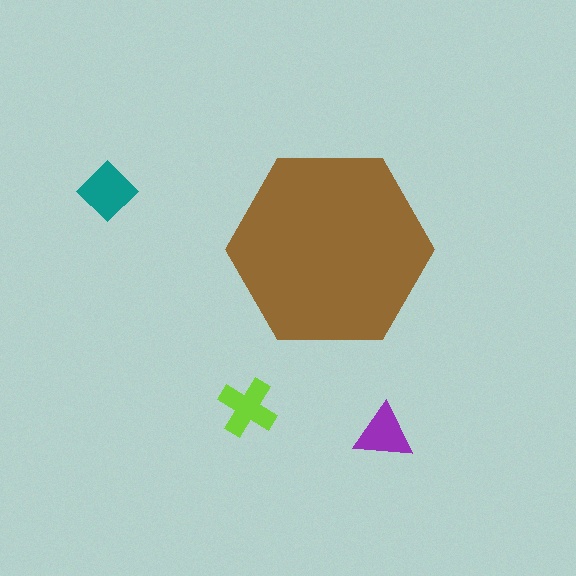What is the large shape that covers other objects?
A brown hexagon.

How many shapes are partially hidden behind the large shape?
0 shapes are partially hidden.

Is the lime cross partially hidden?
No, the lime cross is fully visible.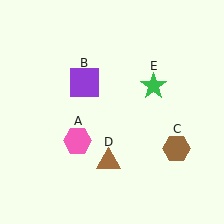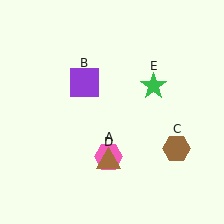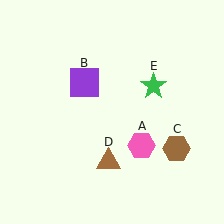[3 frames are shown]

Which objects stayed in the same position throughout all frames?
Purple square (object B) and brown hexagon (object C) and brown triangle (object D) and green star (object E) remained stationary.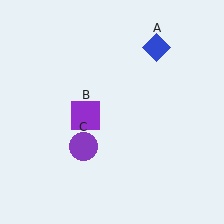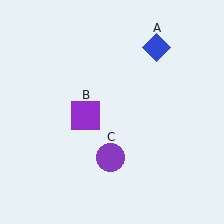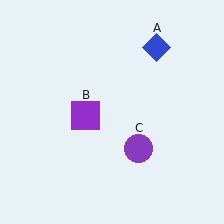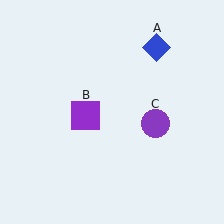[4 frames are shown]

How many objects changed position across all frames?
1 object changed position: purple circle (object C).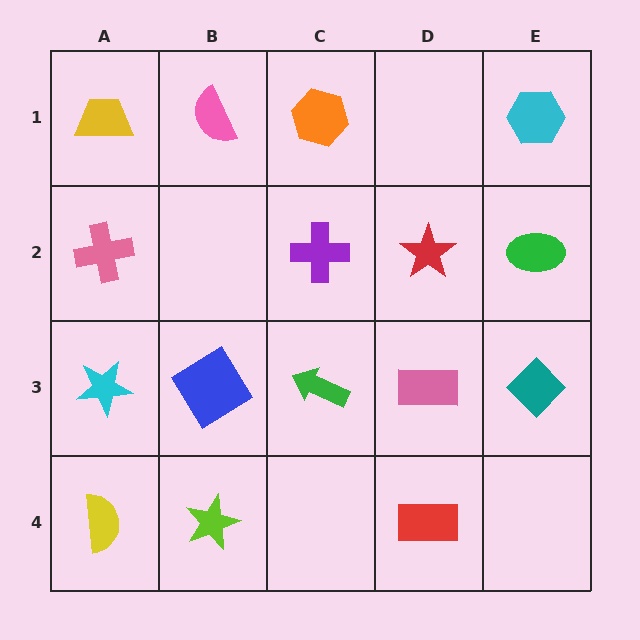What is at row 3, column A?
A cyan star.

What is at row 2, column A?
A pink cross.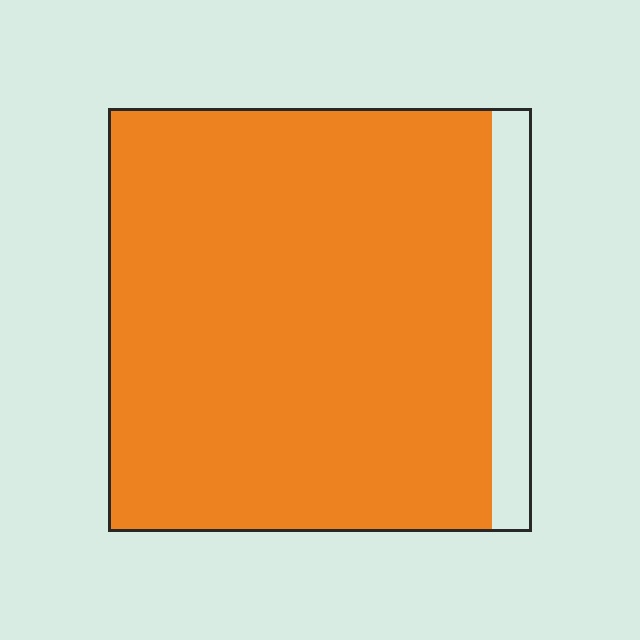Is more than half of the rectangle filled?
Yes.